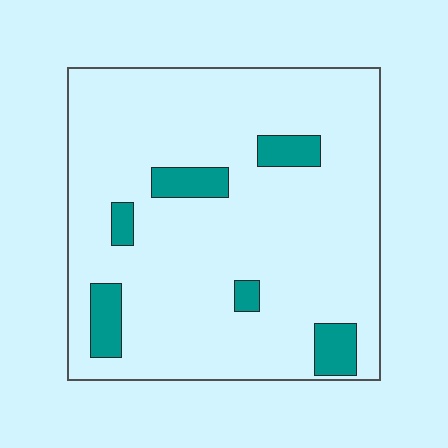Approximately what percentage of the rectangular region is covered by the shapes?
Approximately 10%.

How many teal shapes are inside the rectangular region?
6.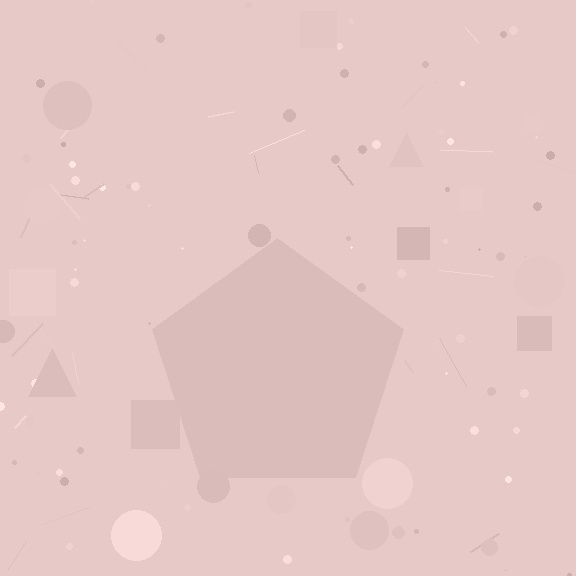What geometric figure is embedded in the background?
A pentagon is embedded in the background.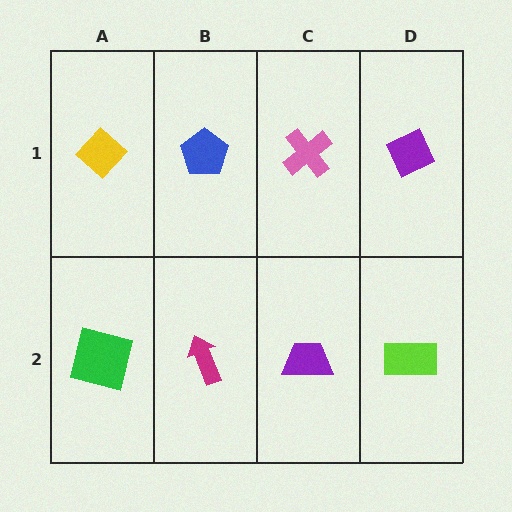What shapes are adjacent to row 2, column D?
A purple diamond (row 1, column D), a purple trapezoid (row 2, column C).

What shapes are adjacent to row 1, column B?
A magenta arrow (row 2, column B), a yellow diamond (row 1, column A), a pink cross (row 1, column C).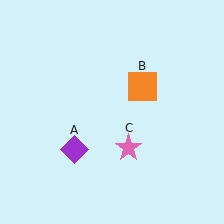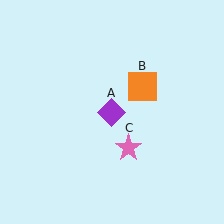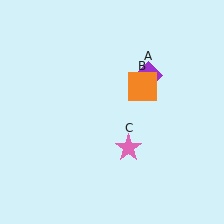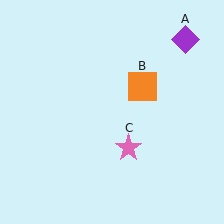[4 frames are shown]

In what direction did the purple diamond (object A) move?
The purple diamond (object A) moved up and to the right.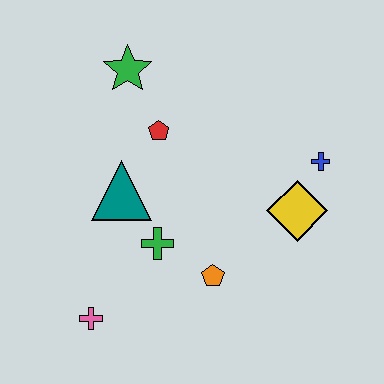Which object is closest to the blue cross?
The yellow diamond is closest to the blue cross.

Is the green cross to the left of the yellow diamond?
Yes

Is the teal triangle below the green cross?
No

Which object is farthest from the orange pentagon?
The green star is farthest from the orange pentagon.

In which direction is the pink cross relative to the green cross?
The pink cross is below the green cross.